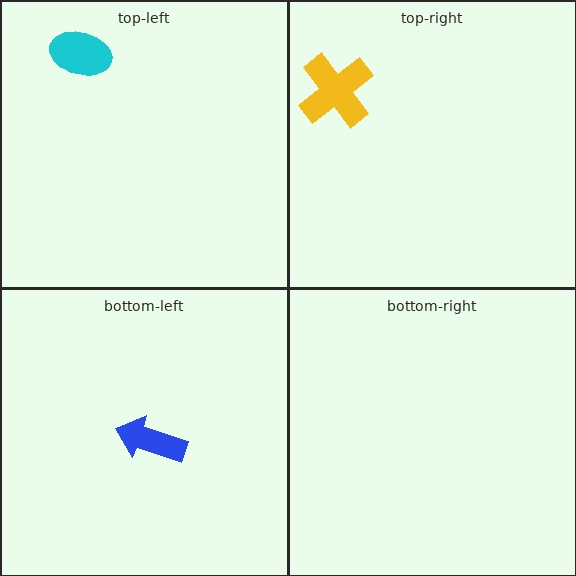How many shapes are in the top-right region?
1.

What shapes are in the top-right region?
The yellow cross.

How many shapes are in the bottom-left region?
1.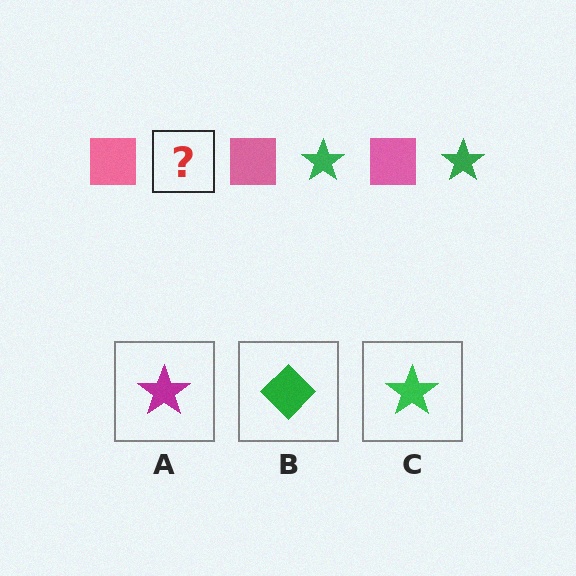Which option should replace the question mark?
Option C.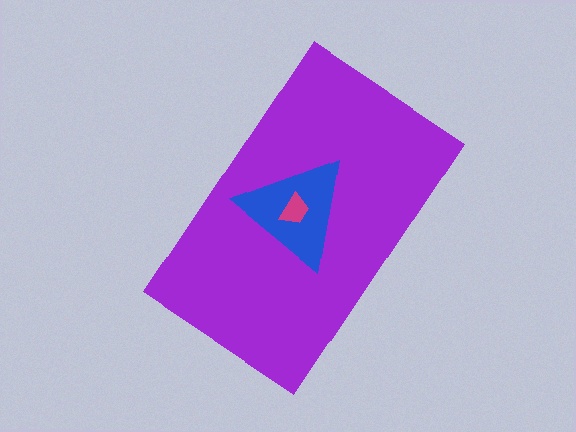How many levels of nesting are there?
3.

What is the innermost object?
The magenta trapezoid.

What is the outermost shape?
The purple rectangle.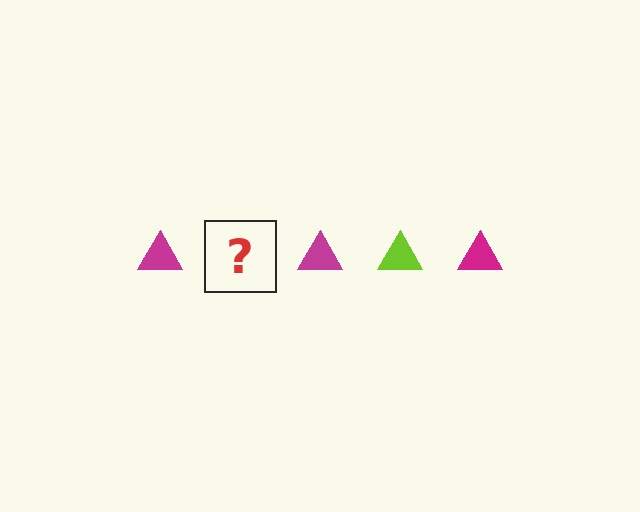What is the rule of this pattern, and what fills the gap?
The rule is that the pattern cycles through magenta, lime triangles. The gap should be filled with a lime triangle.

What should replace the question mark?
The question mark should be replaced with a lime triangle.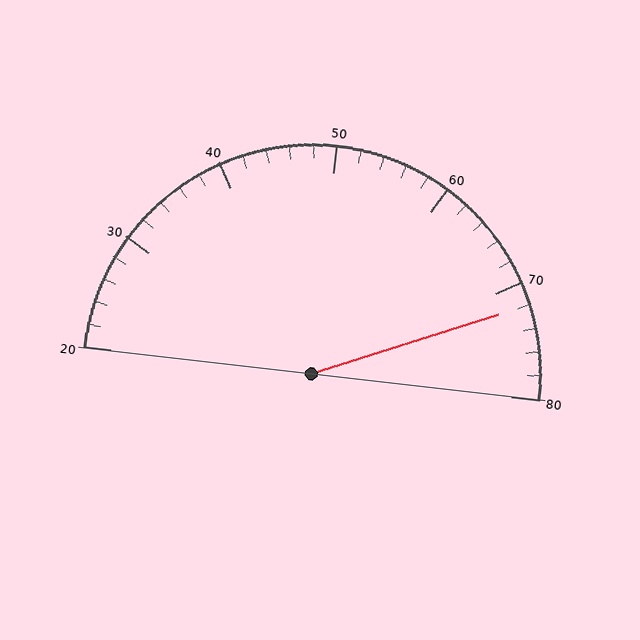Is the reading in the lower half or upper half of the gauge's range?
The reading is in the upper half of the range (20 to 80).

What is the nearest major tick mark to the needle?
The nearest major tick mark is 70.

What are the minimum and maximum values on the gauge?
The gauge ranges from 20 to 80.